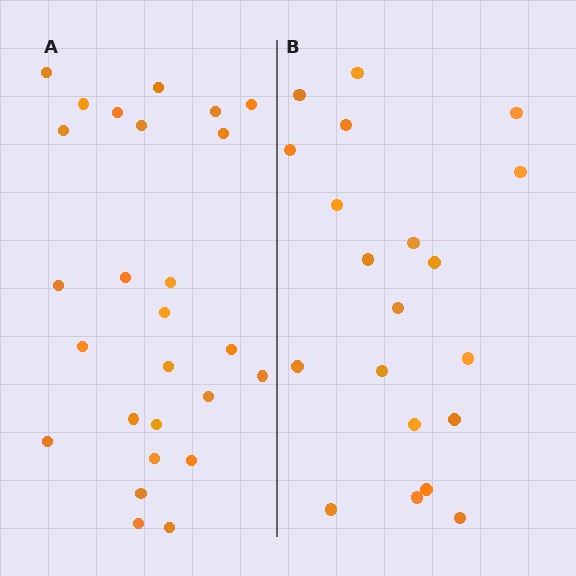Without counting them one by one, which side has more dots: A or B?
Region A (the left region) has more dots.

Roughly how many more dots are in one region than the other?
Region A has about 6 more dots than region B.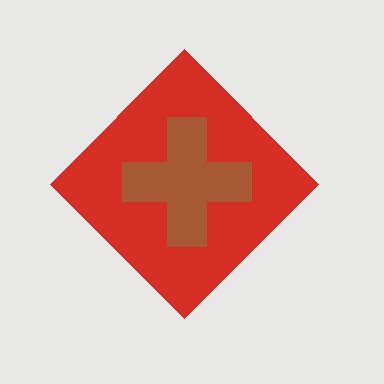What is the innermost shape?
The brown cross.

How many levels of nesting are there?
2.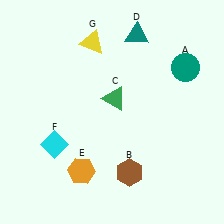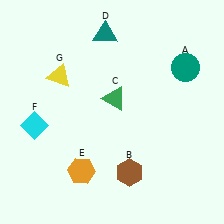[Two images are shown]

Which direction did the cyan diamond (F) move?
The cyan diamond (F) moved left.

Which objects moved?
The objects that moved are: the teal triangle (D), the cyan diamond (F), the yellow triangle (G).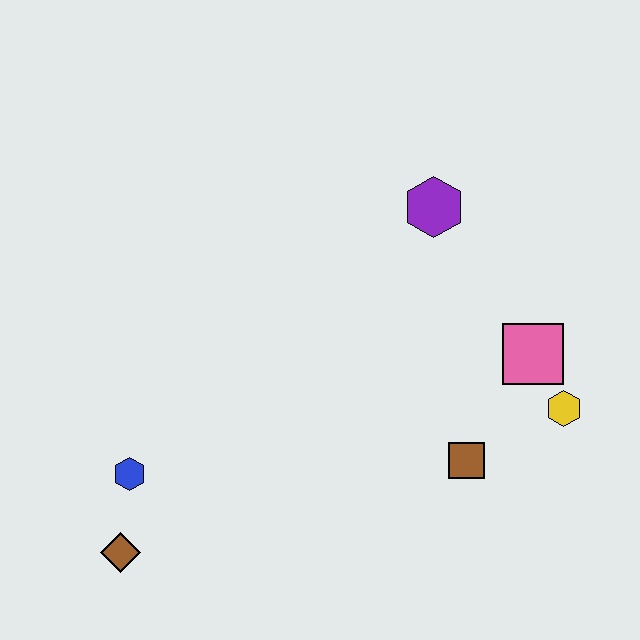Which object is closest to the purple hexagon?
The pink square is closest to the purple hexagon.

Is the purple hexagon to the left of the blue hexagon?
No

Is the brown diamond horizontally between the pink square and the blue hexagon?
No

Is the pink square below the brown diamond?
No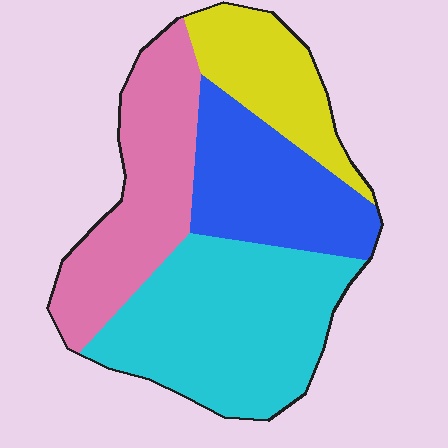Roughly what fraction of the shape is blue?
Blue takes up about one fifth (1/5) of the shape.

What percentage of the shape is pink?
Pink covers 26% of the shape.